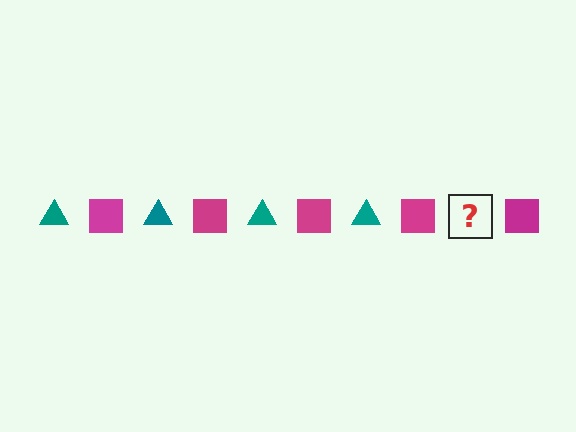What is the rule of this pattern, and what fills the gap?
The rule is that the pattern alternates between teal triangle and magenta square. The gap should be filled with a teal triangle.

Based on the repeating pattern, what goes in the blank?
The blank should be a teal triangle.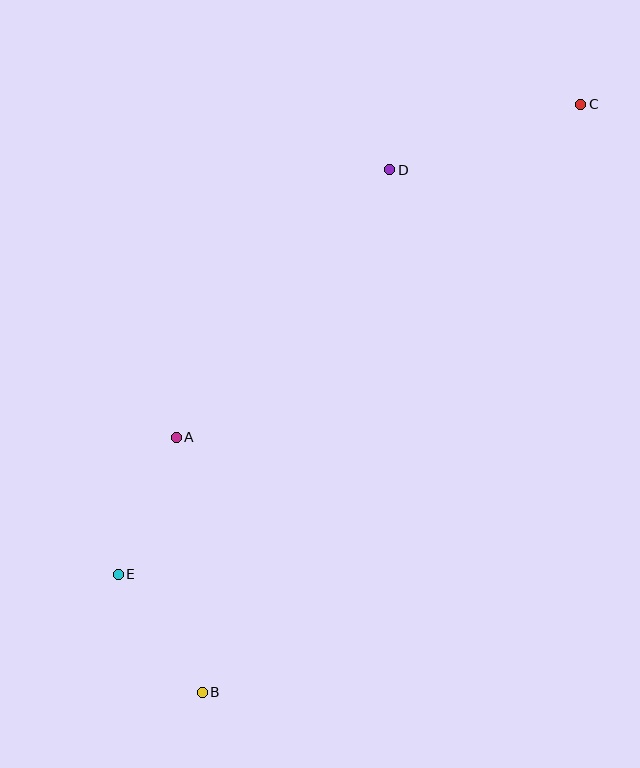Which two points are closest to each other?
Points B and E are closest to each other.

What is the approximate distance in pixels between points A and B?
The distance between A and B is approximately 256 pixels.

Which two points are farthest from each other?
Points B and C are farthest from each other.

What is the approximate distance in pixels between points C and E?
The distance between C and E is approximately 659 pixels.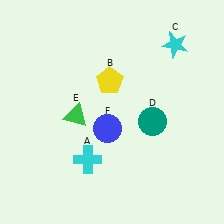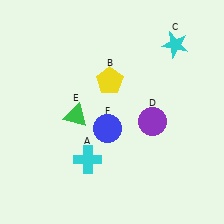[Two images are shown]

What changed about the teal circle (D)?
In Image 1, D is teal. In Image 2, it changed to purple.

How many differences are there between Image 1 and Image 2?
There is 1 difference between the two images.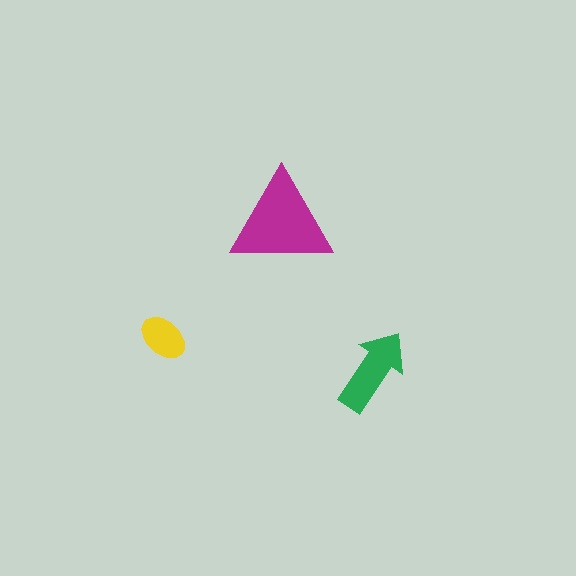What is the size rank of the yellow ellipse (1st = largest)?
3rd.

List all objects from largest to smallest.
The magenta triangle, the green arrow, the yellow ellipse.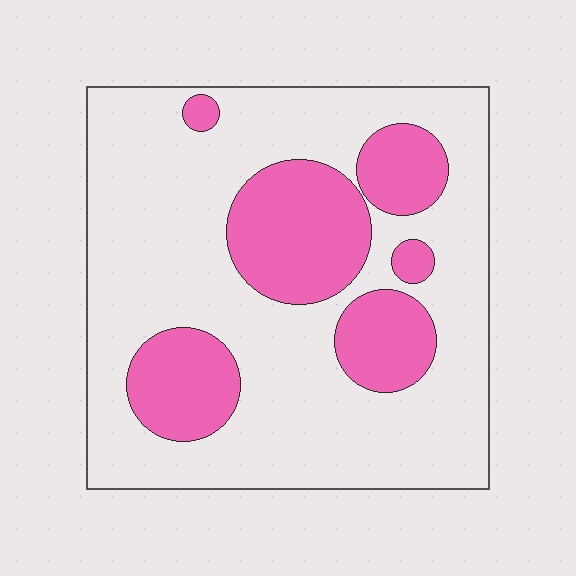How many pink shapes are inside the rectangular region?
6.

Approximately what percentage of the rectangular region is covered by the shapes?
Approximately 30%.